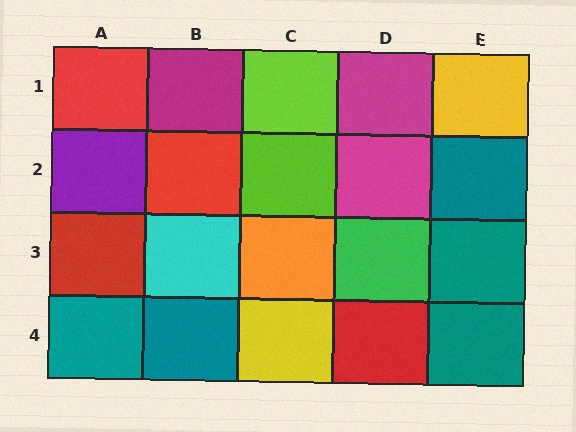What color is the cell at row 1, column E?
Yellow.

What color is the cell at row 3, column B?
Cyan.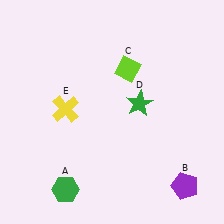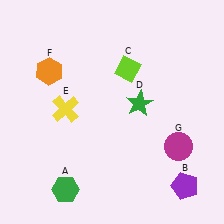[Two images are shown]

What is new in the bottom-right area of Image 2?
A magenta circle (G) was added in the bottom-right area of Image 2.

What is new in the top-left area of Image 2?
An orange hexagon (F) was added in the top-left area of Image 2.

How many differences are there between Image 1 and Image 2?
There are 2 differences between the two images.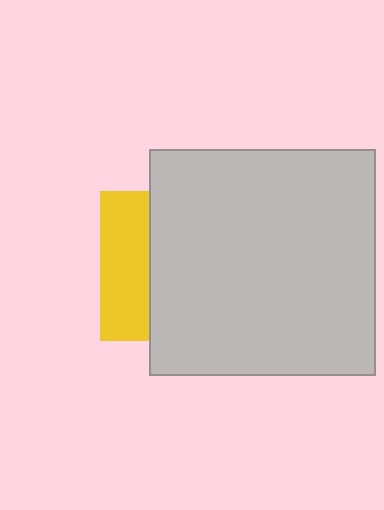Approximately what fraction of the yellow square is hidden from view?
Roughly 67% of the yellow square is hidden behind the light gray square.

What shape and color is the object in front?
The object in front is a light gray square.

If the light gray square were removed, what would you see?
You would see the complete yellow square.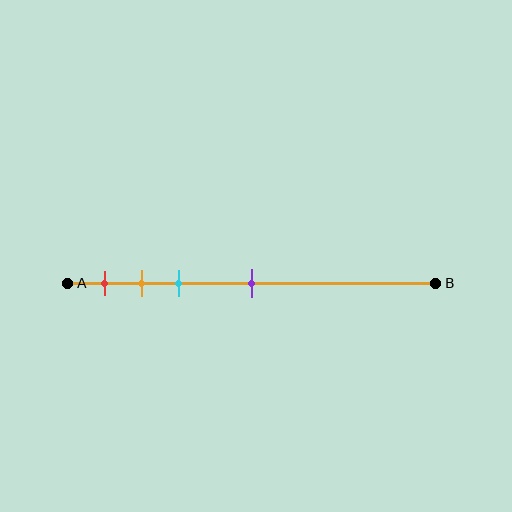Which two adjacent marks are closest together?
The orange and cyan marks are the closest adjacent pair.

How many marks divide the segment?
There are 4 marks dividing the segment.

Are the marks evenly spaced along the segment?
No, the marks are not evenly spaced.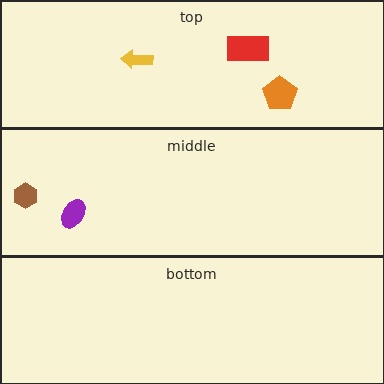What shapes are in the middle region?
The purple ellipse, the brown hexagon.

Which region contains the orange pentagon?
The top region.